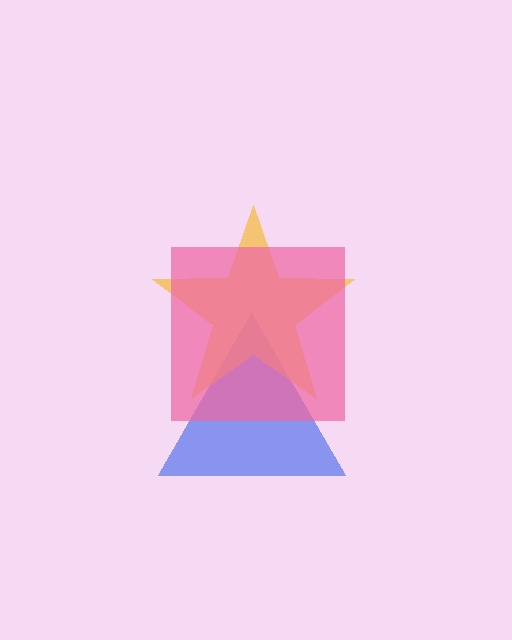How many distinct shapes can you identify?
There are 3 distinct shapes: a blue triangle, a yellow star, a pink square.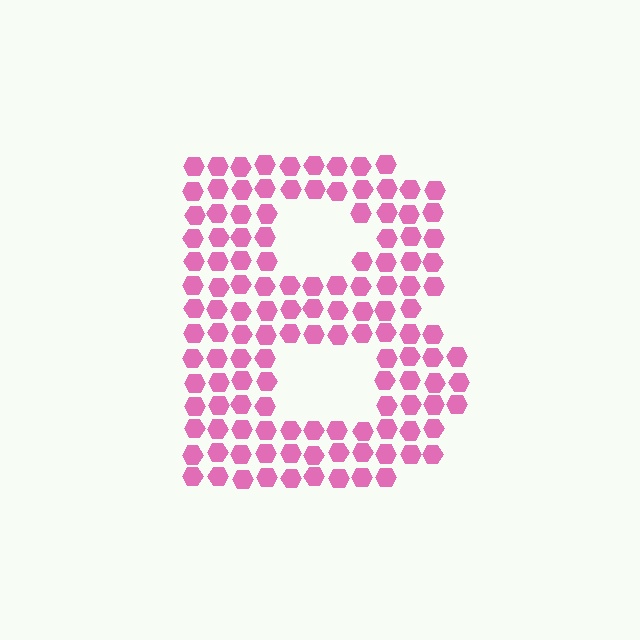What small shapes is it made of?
It is made of small hexagons.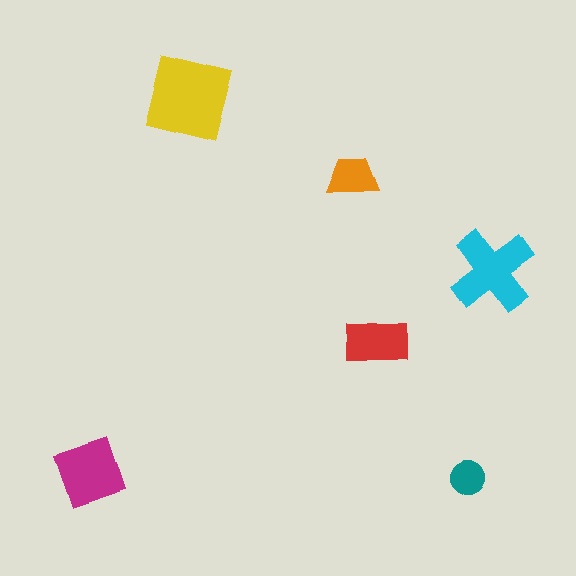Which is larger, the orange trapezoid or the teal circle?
The orange trapezoid.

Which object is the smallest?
The teal circle.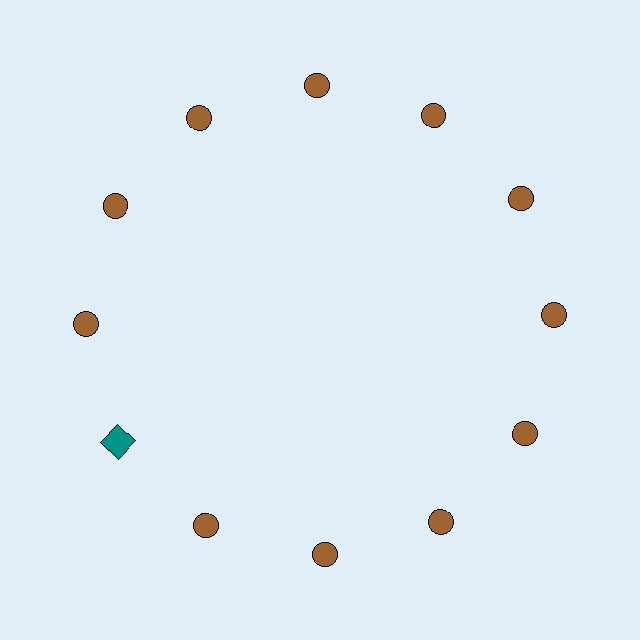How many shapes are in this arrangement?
There are 12 shapes arranged in a ring pattern.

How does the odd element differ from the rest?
It differs in both color (teal instead of brown) and shape (square instead of circle).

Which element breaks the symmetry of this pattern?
The teal square at roughly the 8 o'clock position breaks the symmetry. All other shapes are brown circles.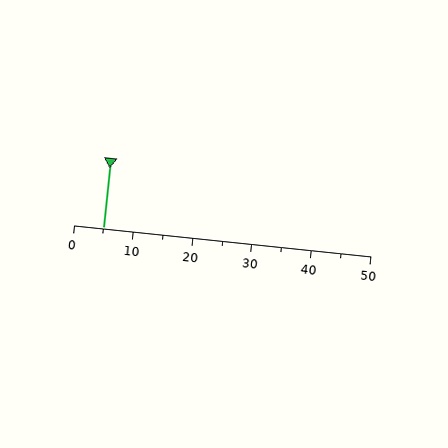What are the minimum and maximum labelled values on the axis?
The axis runs from 0 to 50.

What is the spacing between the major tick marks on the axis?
The major ticks are spaced 10 apart.